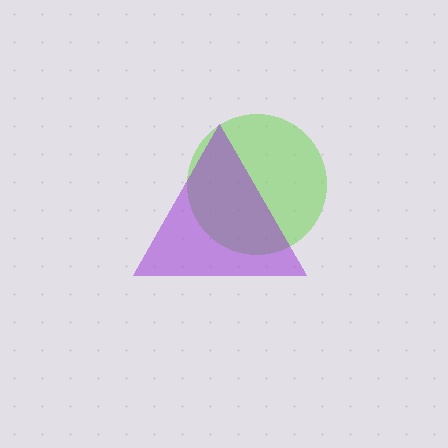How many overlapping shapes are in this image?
There are 2 overlapping shapes in the image.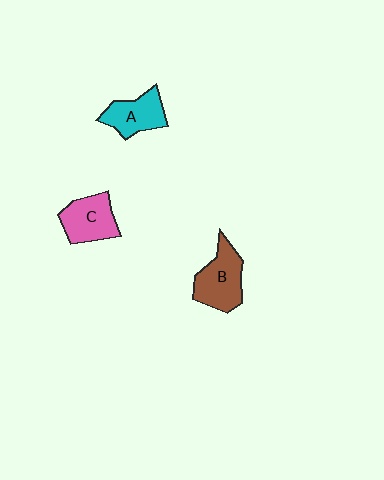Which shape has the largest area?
Shape B (brown).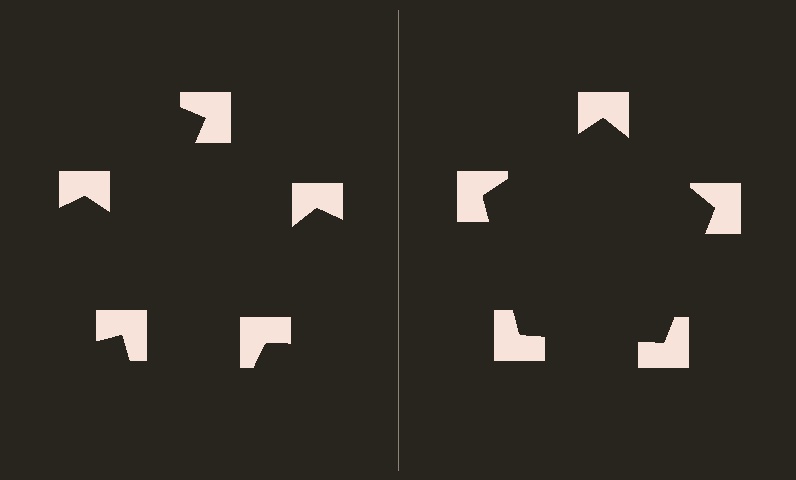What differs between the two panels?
The notched squares are positioned identically on both sides; only the wedge orientations differ. On the right they align to a pentagon; on the left they are misaligned.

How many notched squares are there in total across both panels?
10 — 5 on each side.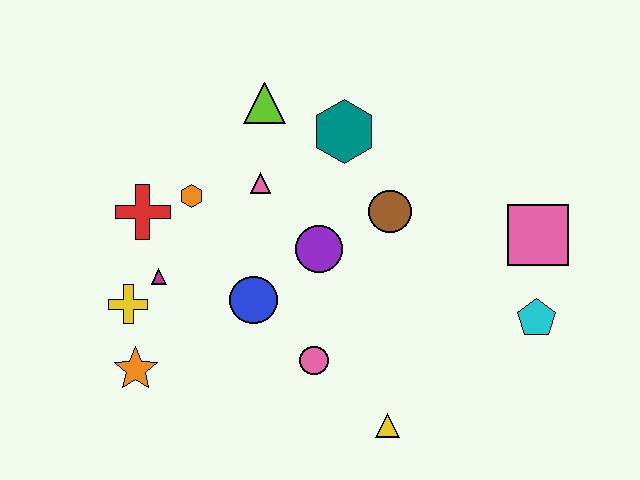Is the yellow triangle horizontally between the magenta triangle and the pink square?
Yes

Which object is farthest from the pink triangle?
The cyan pentagon is farthest from the pink triangle.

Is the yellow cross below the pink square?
Yes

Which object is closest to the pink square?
The cyan pentagon is closest to the pink square.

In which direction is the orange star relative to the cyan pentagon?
The orange star is to the left of the cyan pentagon.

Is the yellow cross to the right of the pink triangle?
No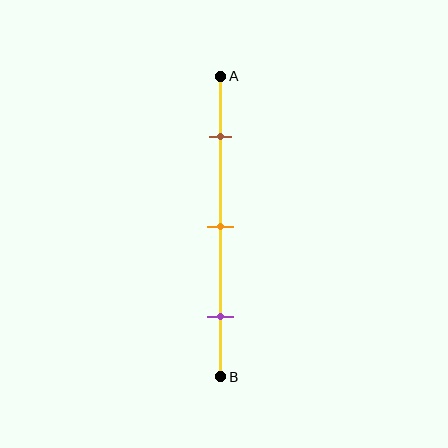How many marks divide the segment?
There are 3 marks dividing the segment.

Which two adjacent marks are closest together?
The brown and orange marks are the closest adjacent pair.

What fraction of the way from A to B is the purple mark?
The purple mark is approximately 80% (0.8) of the way from A to B.